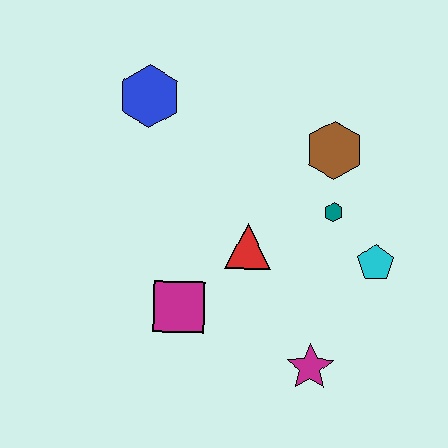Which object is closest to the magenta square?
The red triangle is closest to the magenta square.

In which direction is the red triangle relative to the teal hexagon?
The red triangle is to the left of the teal hexagon.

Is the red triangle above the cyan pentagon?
Yes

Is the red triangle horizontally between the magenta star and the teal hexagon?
No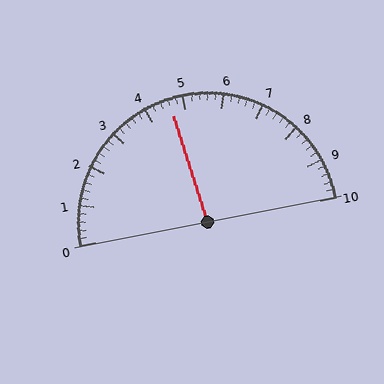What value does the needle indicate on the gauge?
The needle indicates approximately 4.6.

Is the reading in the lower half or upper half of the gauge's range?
The reading is in the lower half of the range (0 to 10).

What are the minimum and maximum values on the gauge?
The gauge ranges from 0 to 10.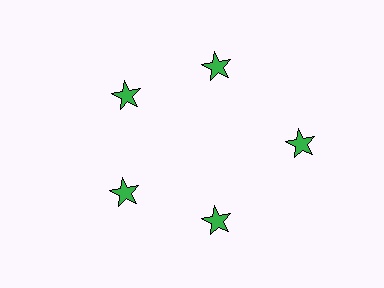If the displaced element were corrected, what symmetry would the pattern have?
It would have 5-fold rotational symmetry — the pattern would map onto itself every 72 degrees.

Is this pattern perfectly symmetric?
No. The 5 green stars are arranged in a ring, but one element near the 3 o'clock position is pushed outward from the center, breaking the 5-fold rotational symmetry.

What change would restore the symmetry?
The symmetry would be restored by moving it inward, back onto the ring so that all 5 stars sit at equal angles and equal distance from the center.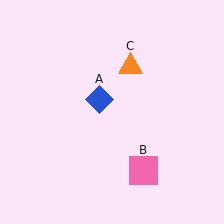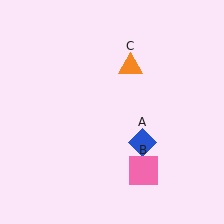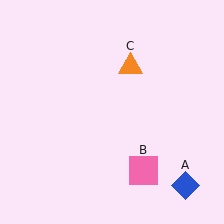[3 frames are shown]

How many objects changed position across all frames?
1 object changed position: blue diamond (object A).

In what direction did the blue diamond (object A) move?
The blue diamond (object A) moved down and to the right.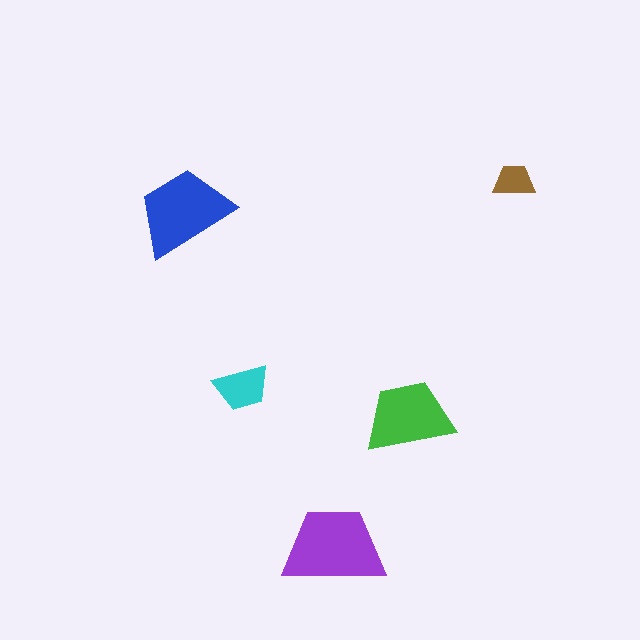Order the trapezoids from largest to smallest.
the purple one, the blue one, the green one, the cyan one, the brown one.